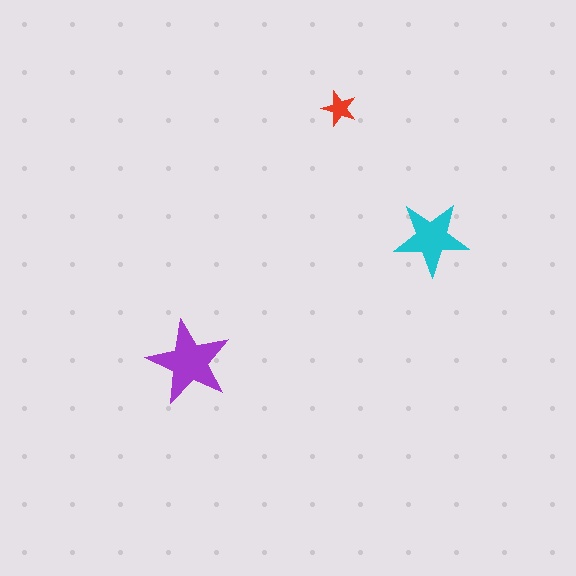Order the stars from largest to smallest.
the purple one, the cyan one, the red one.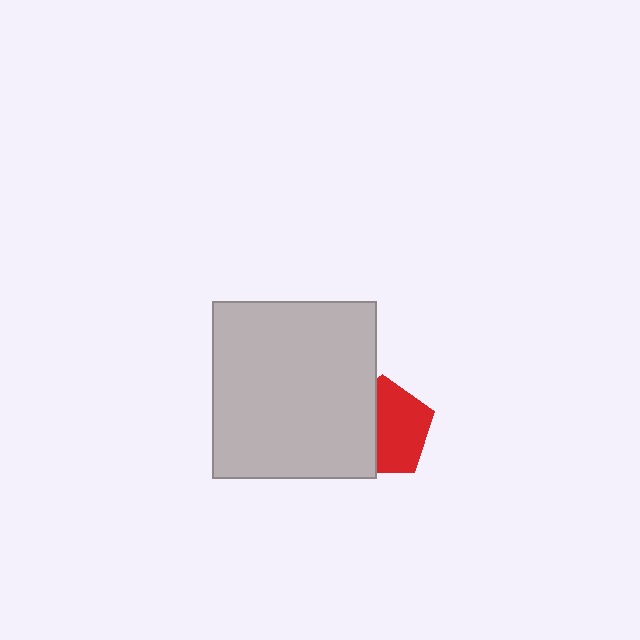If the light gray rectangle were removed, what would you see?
You would see the complete red pentagon.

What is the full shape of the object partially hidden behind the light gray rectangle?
The partially hidden object is a red pentagon.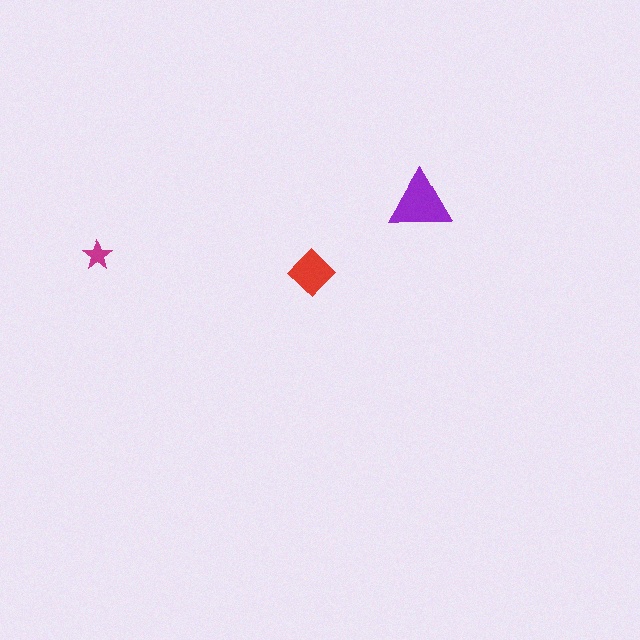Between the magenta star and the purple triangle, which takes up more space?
The purple triangle.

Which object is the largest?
The purple triangle.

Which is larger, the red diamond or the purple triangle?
The purple triangle.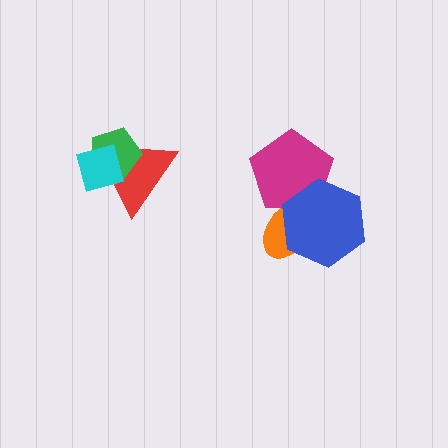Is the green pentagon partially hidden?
Yes, it is partially covered by another shape.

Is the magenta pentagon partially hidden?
Yes, it is partially covered by another shape.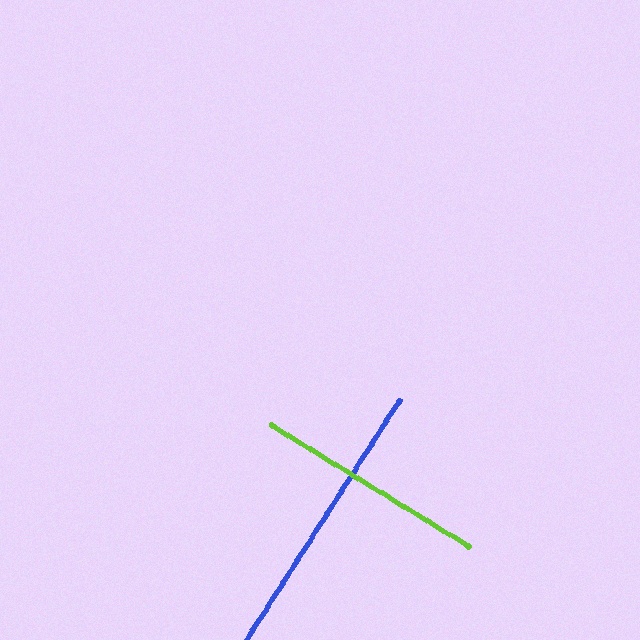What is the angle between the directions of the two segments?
Approximately 89 degrees.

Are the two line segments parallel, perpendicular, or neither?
Perpendicular — they meet at approximately 89°.